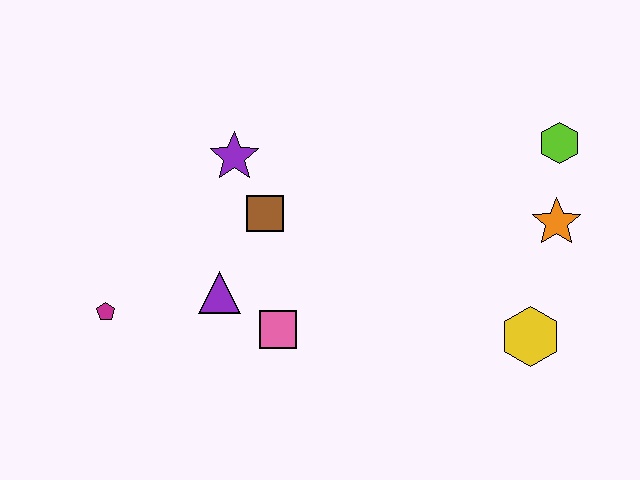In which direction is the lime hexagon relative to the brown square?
The lime hexagon is to the right of the brown square.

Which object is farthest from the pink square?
The lime hexagon is farthest from the pink square.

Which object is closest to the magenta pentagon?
The purple triangle is closest to the magenta pentagon.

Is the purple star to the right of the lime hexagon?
No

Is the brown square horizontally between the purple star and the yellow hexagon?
Yes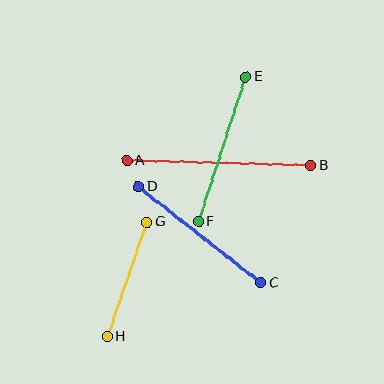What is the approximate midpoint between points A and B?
The midpoint is at approximately (219, 163) pixels.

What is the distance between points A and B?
The distance is approximately 184 pixels.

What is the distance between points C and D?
The distance is approximately 156 pixels.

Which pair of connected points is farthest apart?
Points A and B are farthest apart.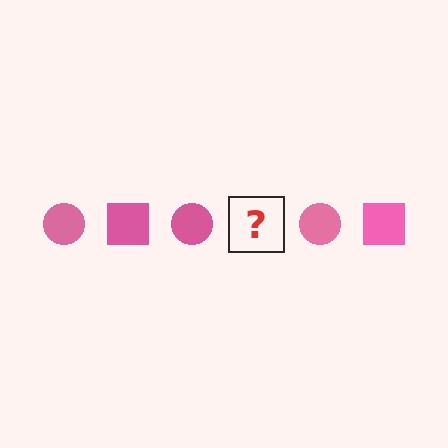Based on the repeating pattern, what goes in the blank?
The blank should be a pink square.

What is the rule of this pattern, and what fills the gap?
The rule is that the pattern cycles through circle, square shapes in pink. The gap should be filled with a pink square.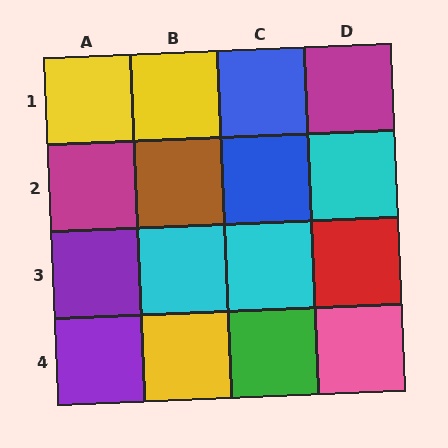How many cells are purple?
2 cells are purple.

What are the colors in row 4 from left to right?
Purple, yellow, green, pink.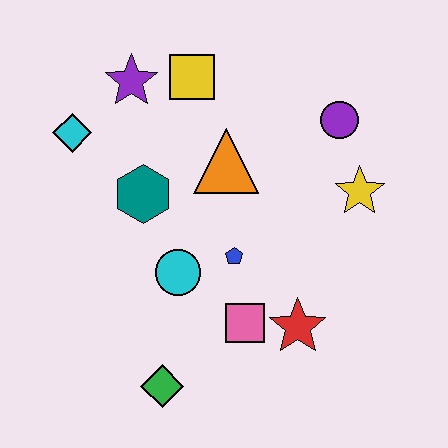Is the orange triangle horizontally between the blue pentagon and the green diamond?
Yes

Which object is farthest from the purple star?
The green diamond is farthest from the purple star.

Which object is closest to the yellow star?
The purple circle is closest to the yellow star.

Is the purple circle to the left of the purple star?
No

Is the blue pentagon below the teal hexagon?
Yes